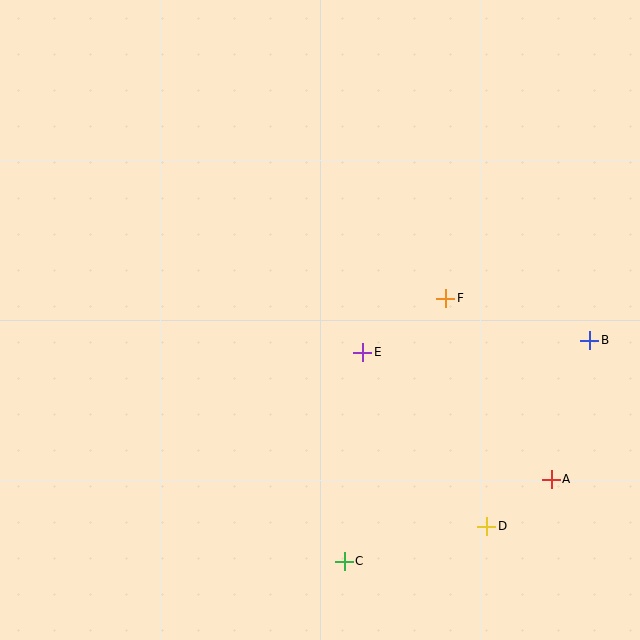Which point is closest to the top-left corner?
Point E is closest to the top-left corner.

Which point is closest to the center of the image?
Point E at (363, 352) is closest to the center.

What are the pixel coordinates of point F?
Point F is at (446, 298).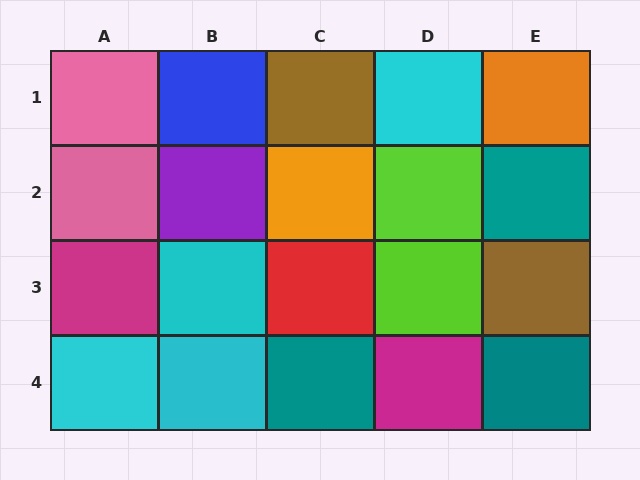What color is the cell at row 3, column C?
Red.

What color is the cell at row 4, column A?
Cyan.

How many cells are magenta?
2 cells are magenta.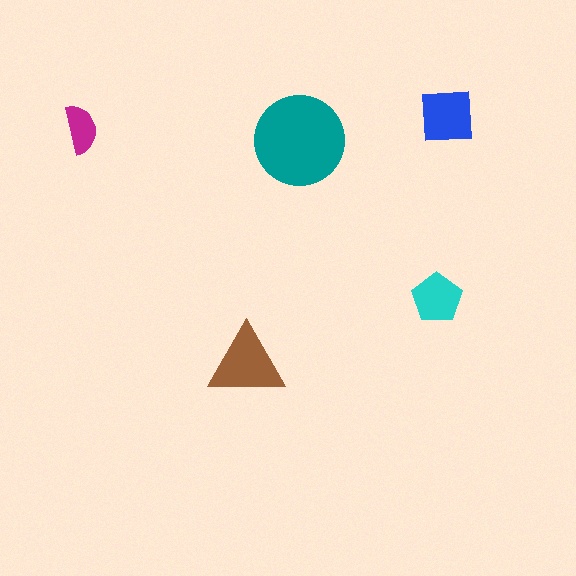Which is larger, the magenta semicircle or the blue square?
The blue square.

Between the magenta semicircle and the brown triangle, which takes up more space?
The brown triangle.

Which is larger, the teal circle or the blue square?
The teal circle.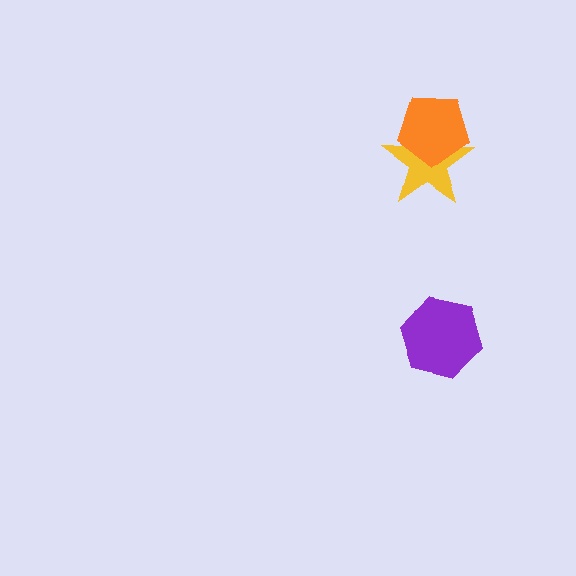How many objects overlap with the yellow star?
1 object overlaps with the yellow star.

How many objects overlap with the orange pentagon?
1 object overlaps with the orange pentagon.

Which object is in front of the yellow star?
The orange pentagon is in front of the yellow star.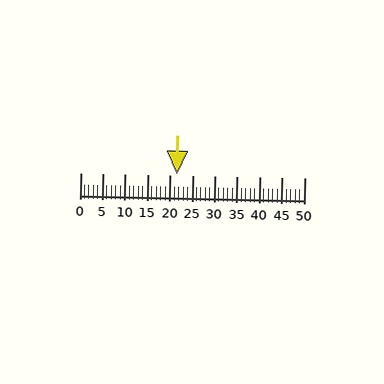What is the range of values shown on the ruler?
The ruler shows values from 0 to 50.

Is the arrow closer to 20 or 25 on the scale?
The arrow is closer to 20.